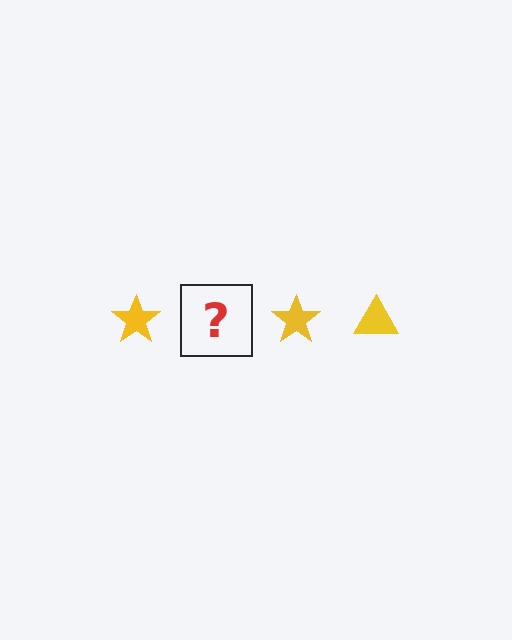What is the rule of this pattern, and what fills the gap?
The rule is that the pattern cycles through star, triangle shapes in yellow. The gap should be filled with a yellow triangle.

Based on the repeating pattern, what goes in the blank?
The blank should be a yellow triangle.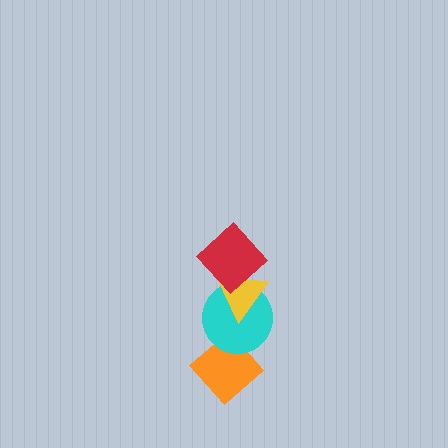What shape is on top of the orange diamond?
The cyan circle is on top of the orange diamond.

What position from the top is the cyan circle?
The cyan circle is 3rd from the top.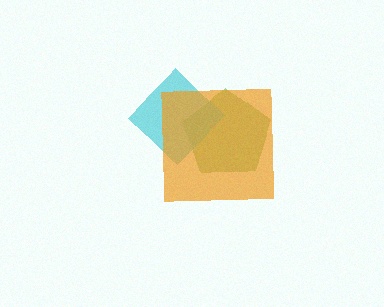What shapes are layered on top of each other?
The layered shapes are: a green pentagon, a cyan diamond, an orange square.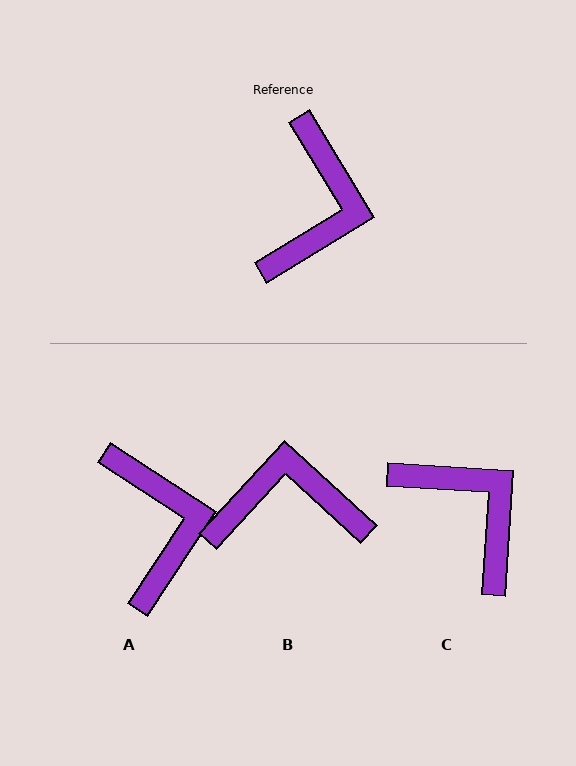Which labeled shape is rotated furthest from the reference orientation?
B, about 106 degrees away.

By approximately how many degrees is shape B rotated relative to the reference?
Approximately 106 degrees counter-clockwise.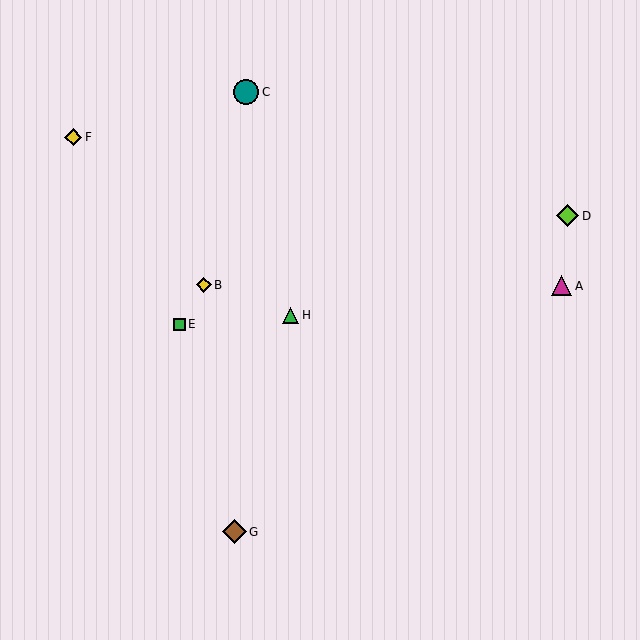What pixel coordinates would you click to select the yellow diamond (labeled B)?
Click at (204, 285) to select the yellow diamond B.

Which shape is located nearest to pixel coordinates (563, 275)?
The magenta triangle (labeled A) at (562, 286) is nearest to that location.